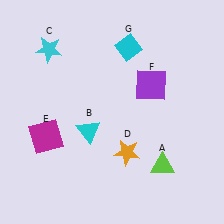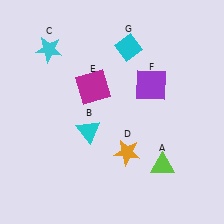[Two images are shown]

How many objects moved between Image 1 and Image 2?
1 object moved between the two images.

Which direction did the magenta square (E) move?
The magenta square (E) moved up.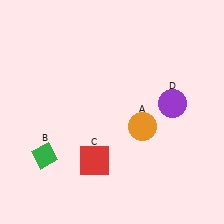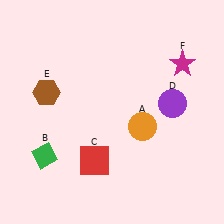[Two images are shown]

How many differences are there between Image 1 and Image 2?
There are 2 differences between the two images.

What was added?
A brown hexagon (E), a magenta star (F) were added in Image 2.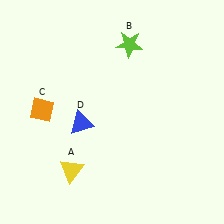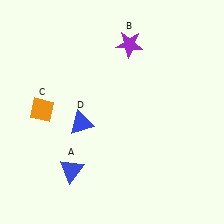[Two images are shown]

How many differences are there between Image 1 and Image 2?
There are 2 differences between the two images.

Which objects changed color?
A changed from yellow to blue. B changed from lime to purple.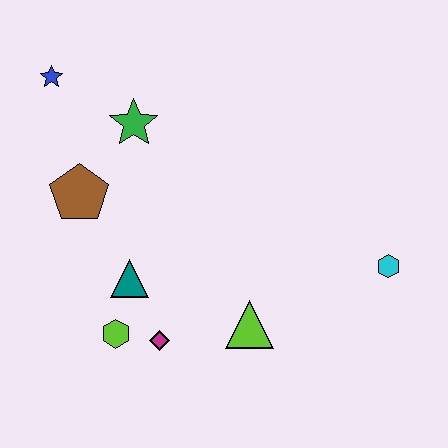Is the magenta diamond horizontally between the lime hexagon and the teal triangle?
No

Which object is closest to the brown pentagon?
The green star is closest to the brown pentagon.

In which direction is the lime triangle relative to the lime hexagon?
The lime triangle is to the right of the lime hexagon.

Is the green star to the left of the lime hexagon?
No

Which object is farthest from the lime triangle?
The blue star is farthest from the lime triangle.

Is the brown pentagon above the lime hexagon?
Yes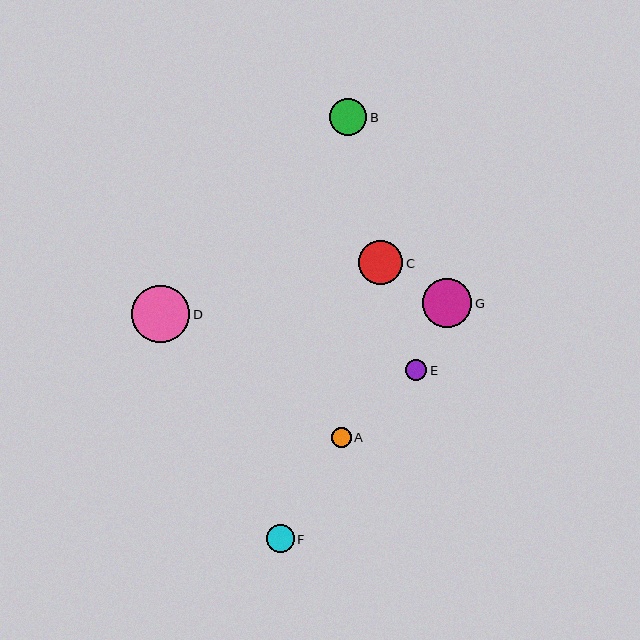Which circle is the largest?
Circle D is the largest with a size of approximately 58 pixels.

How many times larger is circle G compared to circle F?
Circle G is approximately 1.8 times the size of circle F.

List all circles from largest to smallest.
From largest to smallest: D, G, C, B, F, E, A.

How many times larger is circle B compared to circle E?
Circle B is approximately 1.8 times the size of circle E.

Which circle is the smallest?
Circle A is the smallest with a size of approximately 20 pixels.